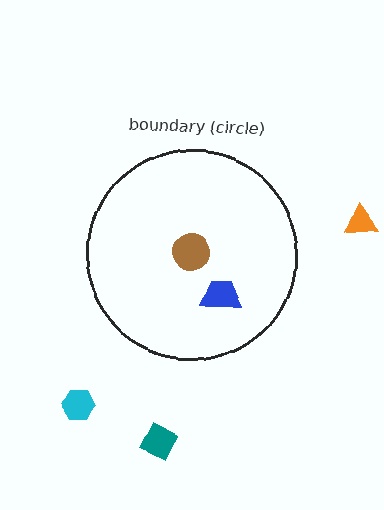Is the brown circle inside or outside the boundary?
Inside.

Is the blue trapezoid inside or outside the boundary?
Inside.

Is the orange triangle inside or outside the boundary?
Outside.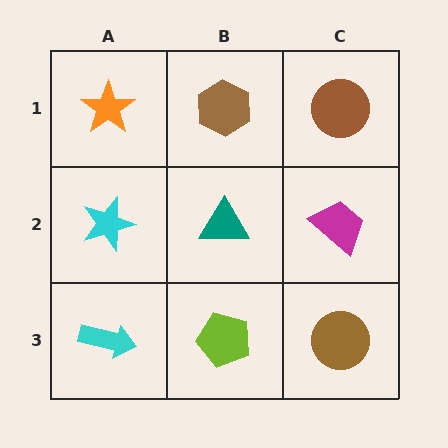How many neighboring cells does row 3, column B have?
3.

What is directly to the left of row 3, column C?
A lime pentagon.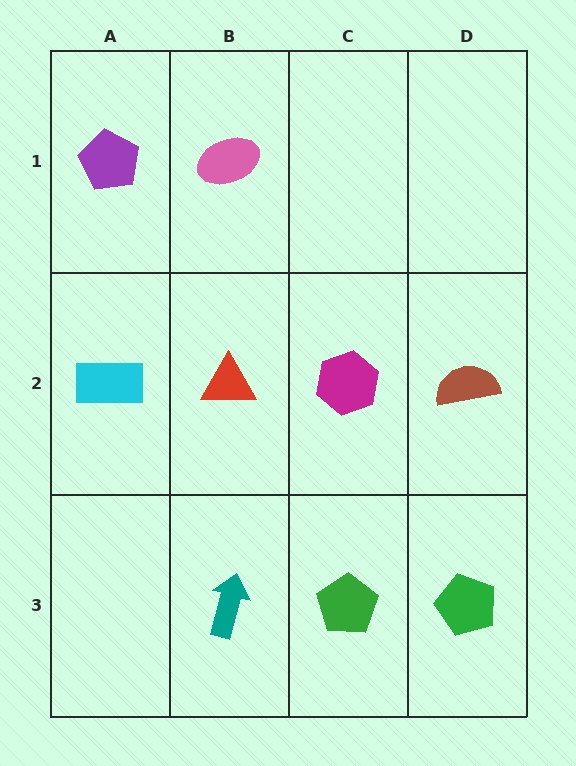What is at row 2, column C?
A magenta hexagon.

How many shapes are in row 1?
2 shapes.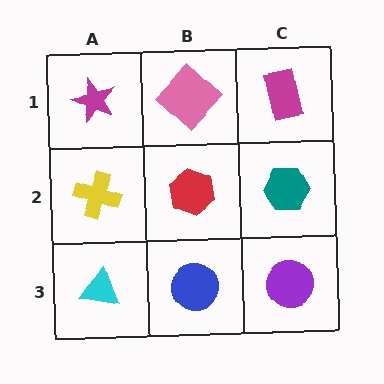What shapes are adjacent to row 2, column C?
A magenta rectangle (row 1, column C), a purple circle (row 3, column C), a red hexagon (row 2, column B).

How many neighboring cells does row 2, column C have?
3.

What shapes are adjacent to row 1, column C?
A teal hexagon (row 2, column C), a pink diamond (row 1, column B).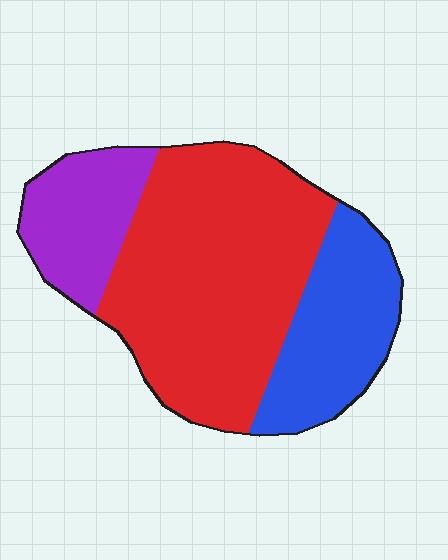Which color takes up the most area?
Red, at roughly 55%.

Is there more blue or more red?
Red.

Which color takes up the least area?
Purple, at roughly 20%.